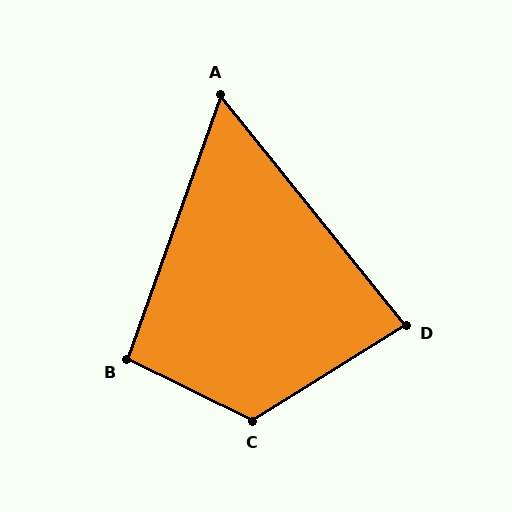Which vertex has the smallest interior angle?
A, at approximately 58 degrees.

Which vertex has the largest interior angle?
C, at approximately 122 degrees.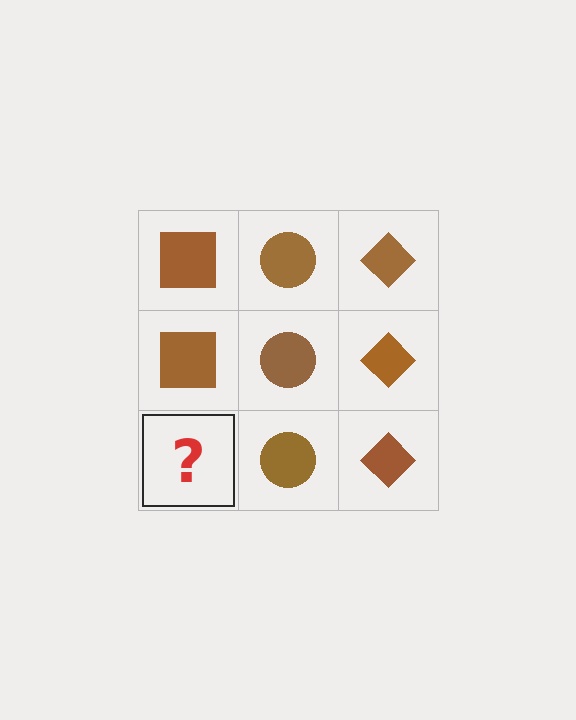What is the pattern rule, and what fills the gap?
The rule is that each column has a consistent shape. The gap should be filled with a brown square.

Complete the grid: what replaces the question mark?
The question mark should be replaced with a brown square.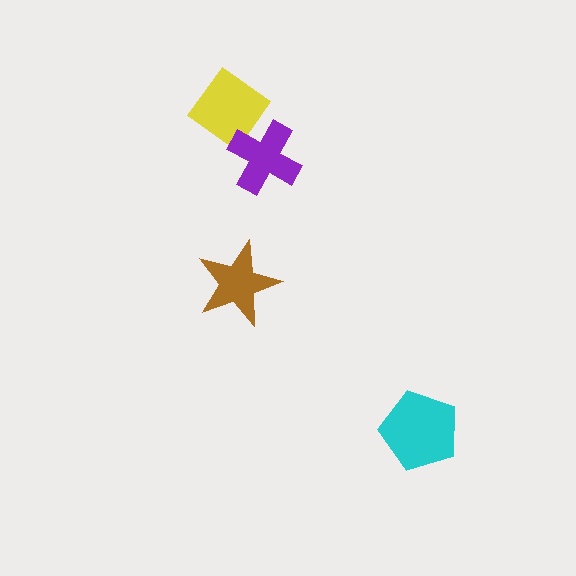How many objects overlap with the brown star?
0 objects overlap with the brown star.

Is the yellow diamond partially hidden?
Yes, it is partially covered by another shape.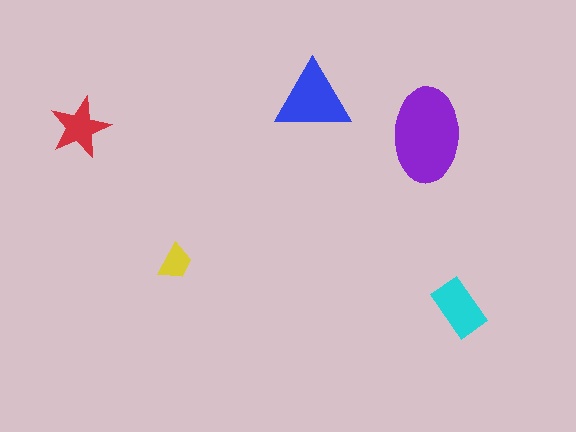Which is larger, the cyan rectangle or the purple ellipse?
The purple ellipse.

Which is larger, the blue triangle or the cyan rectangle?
The blue triangle.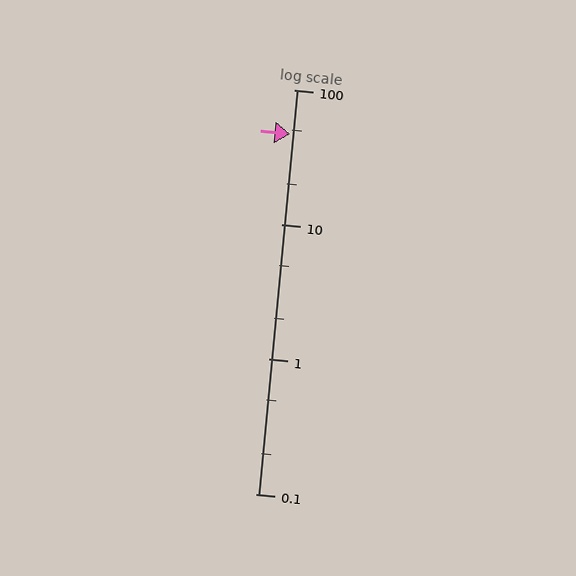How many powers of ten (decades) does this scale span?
The scale spans 3 decades, from 0.1 to 100.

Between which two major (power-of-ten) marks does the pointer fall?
The pointer is between 10 and 100.